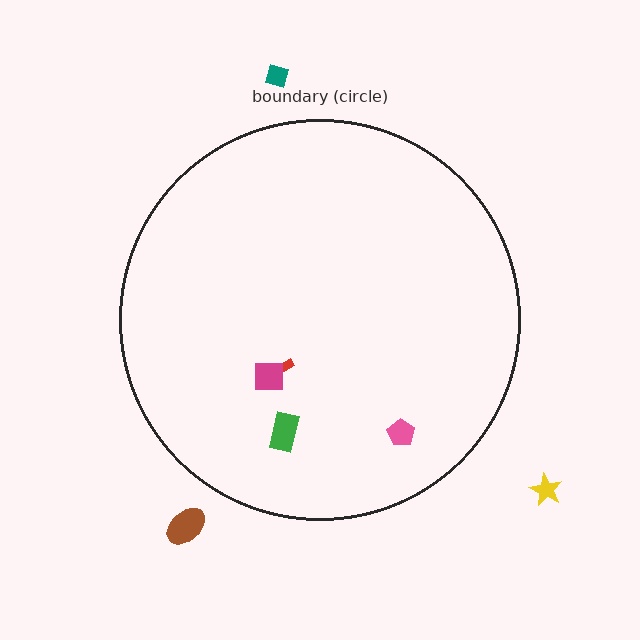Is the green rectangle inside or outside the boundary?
Inside.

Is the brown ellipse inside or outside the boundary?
Outside.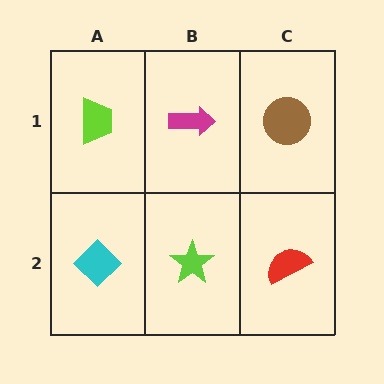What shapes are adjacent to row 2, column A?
A lime trapezoid (row 1, column A), a lime star (row 2, column B).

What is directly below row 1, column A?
A cyan diamond.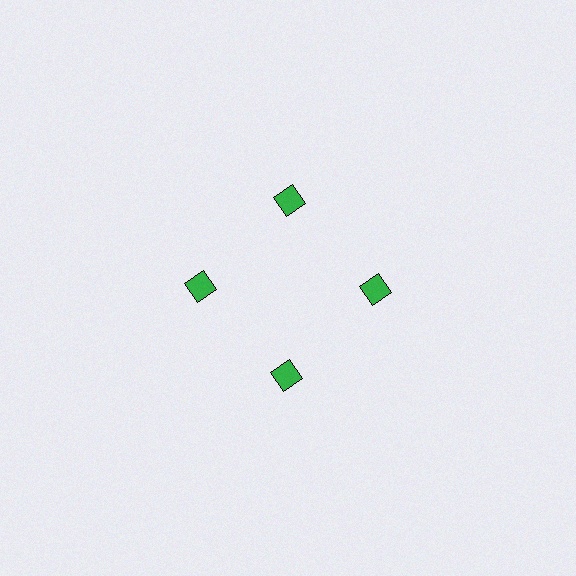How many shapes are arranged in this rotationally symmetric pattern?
There are 4 shapes, arranged in 4 groups of 1.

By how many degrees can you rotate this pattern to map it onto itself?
The pattern maps onto itself every 90 degrees of rotation.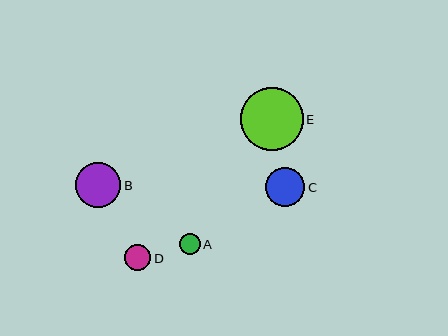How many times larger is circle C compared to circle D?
Circle C is approximately 1.5 times the size of circle D.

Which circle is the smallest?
Circle A is the smallest with a size of approximately 21 pixels.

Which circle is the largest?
Circle E is the largest with a size of approximately 63 pixels.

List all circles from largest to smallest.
From largest to smallest: E, B, C, D, A.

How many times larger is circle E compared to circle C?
Circle E is approximately 1.6 times the size of circle C.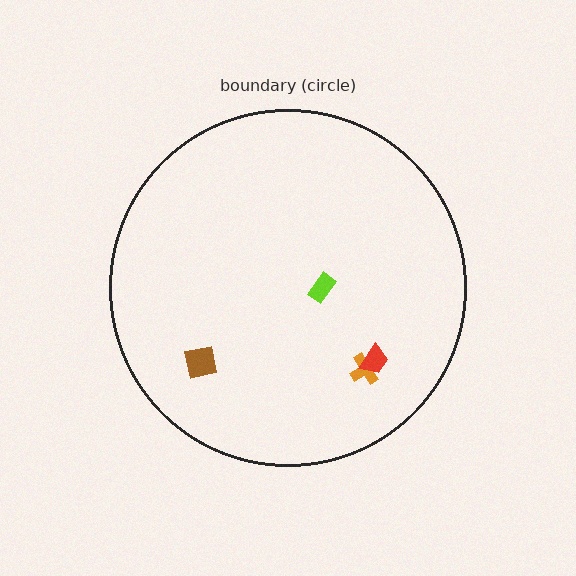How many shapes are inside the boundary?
4 inside, 0 outside.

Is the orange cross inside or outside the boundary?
Inside.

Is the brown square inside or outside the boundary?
Inside.